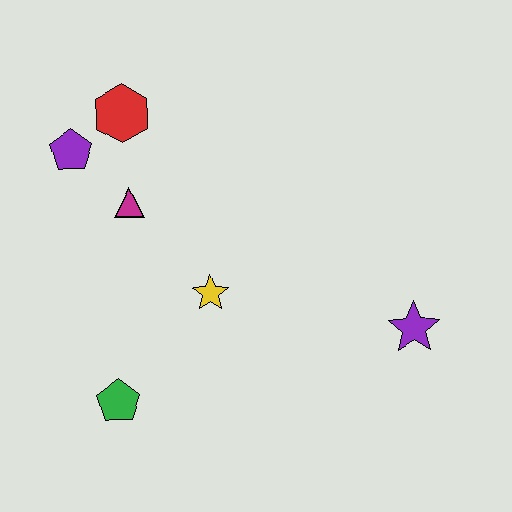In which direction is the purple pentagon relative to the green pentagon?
The purple pentagon is above the green pentagon.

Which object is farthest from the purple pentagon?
The purple star is farthest from the purple pentagon.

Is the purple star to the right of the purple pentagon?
Yes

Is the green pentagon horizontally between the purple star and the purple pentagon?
Yes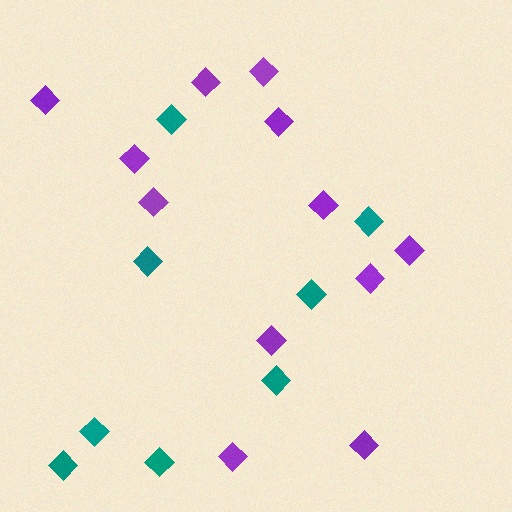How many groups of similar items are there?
There are 2 groups: one group of purple diamonds (12) and one group of teal diamonds (8).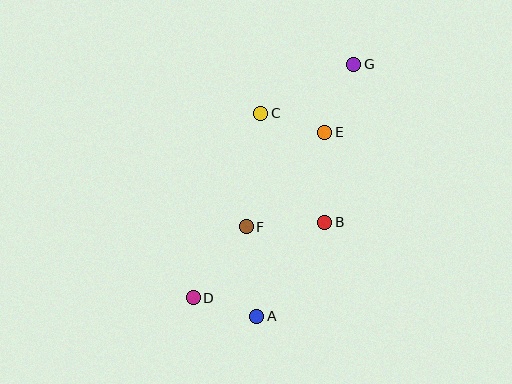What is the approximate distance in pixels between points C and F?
The distance between C and F is approximately 114 pixels.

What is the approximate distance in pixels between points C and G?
The distance between C and G is approximately 105 pixels.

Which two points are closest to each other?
Points A and D are closest to each other.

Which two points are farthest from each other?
Points D and G are farthest from each other.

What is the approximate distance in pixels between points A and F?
The distance between A and F is approximately 90 pixels.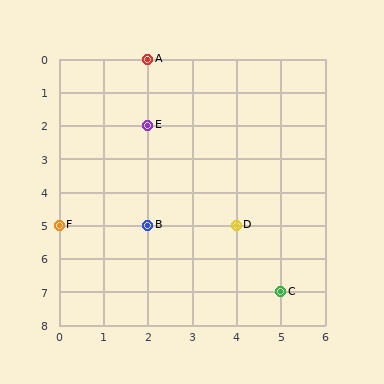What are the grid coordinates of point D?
Point D is at grid coordinates (4, 5).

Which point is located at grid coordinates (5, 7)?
Point C is at (5, 7).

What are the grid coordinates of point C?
Point C is at grid coordinates (5, 7).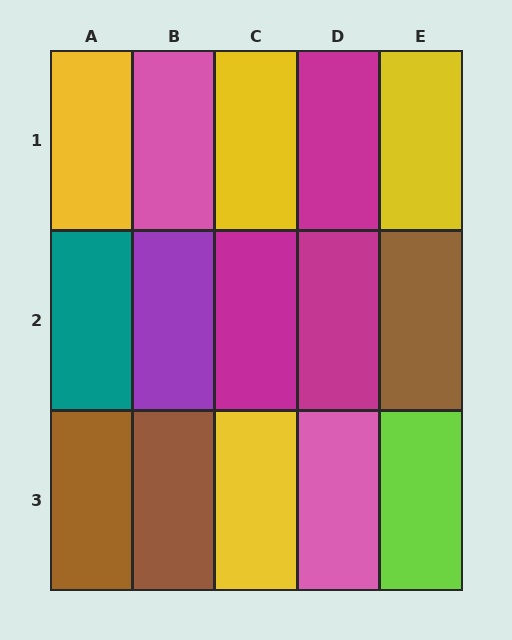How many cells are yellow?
4 cells are yellow.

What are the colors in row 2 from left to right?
Teal, purple, magenta, magenta, brown.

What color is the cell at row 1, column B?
Pink.